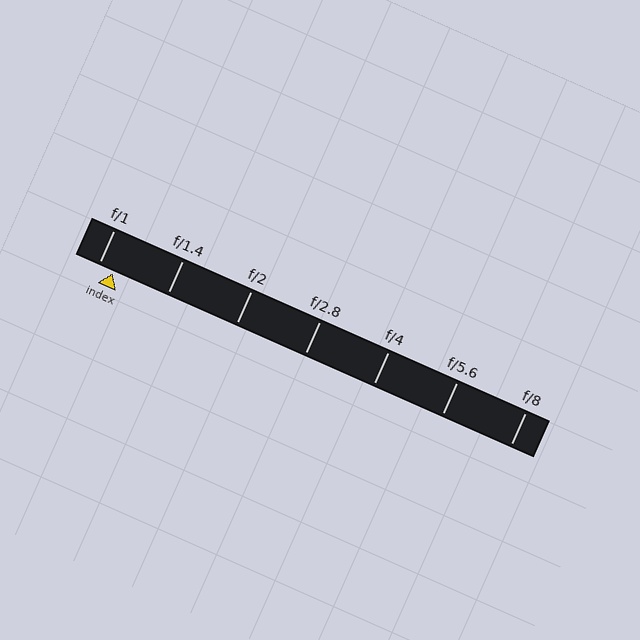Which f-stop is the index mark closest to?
The index mark is closest to f/1.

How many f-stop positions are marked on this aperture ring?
There are 7 f-stop positions marked.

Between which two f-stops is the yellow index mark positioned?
The index mark is between f/1 and f/1.4.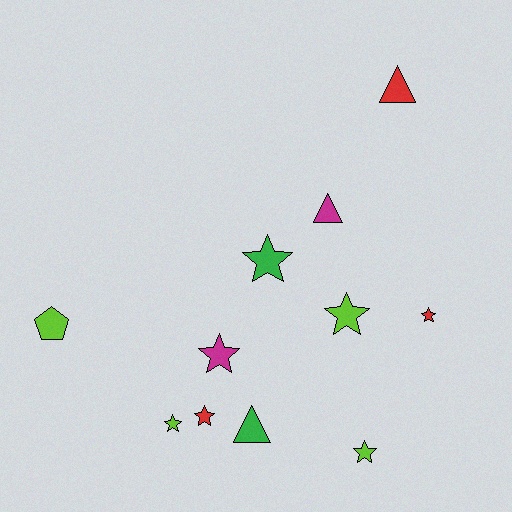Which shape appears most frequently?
Star, with 7 objects.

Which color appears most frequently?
Lime, with 4 objects.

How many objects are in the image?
There are 11 objects.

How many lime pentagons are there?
There is 1 lime pentagon.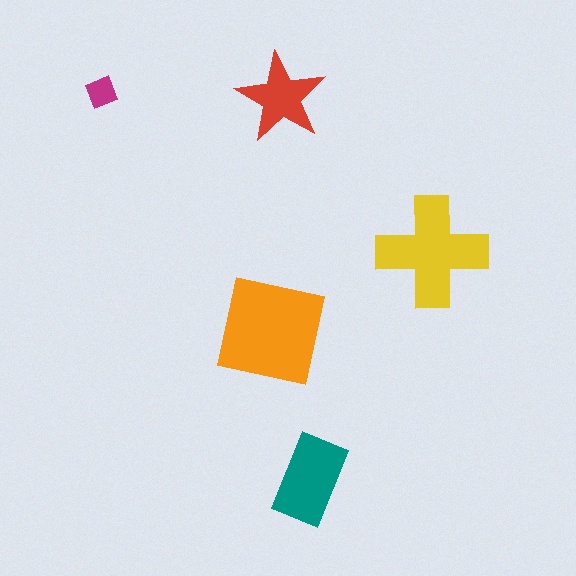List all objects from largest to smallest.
The orange square, the yellow cross, the teal rectangle, the red star, the magenta diamond.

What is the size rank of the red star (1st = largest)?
4th.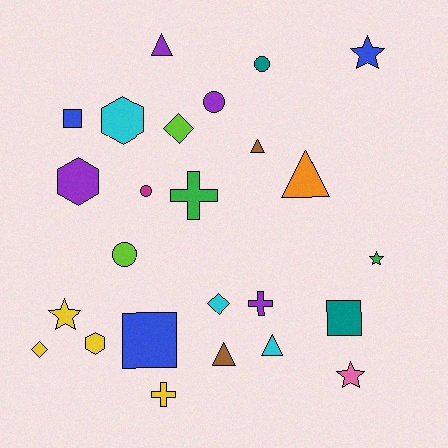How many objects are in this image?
There are 25 objects.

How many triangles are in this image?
There are 5 triangles.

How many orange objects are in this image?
There is 1 orange object.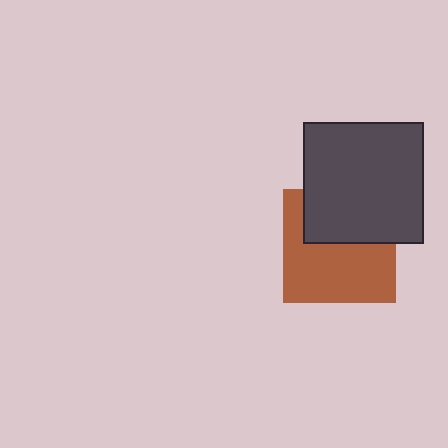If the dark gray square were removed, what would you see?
You would see the complete brown square.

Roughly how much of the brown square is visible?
About half of it is visible (roughly 61%).